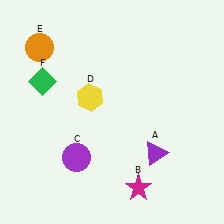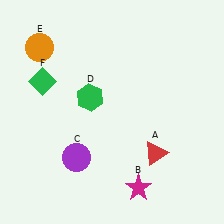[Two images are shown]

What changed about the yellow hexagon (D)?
In Image 1, D is yellow. In Image 2, it changed to green.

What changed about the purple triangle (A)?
In Image 1, A is purple. In Image 2, it changed to red.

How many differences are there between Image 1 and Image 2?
There are 2 differences between the two images.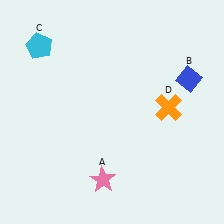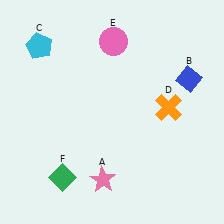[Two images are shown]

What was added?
A pink circle (E), a green diamond (F) were added in Image 2.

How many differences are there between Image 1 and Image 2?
There are 2 differences between the two images.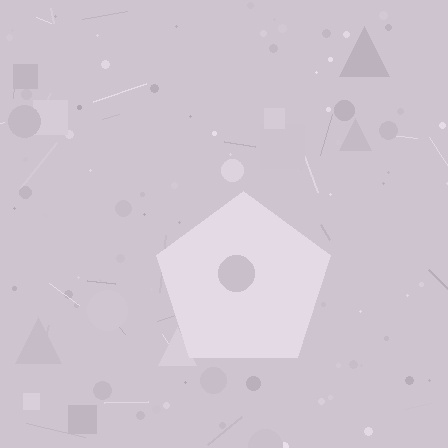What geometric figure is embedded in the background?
A pentagon is embedded in the background.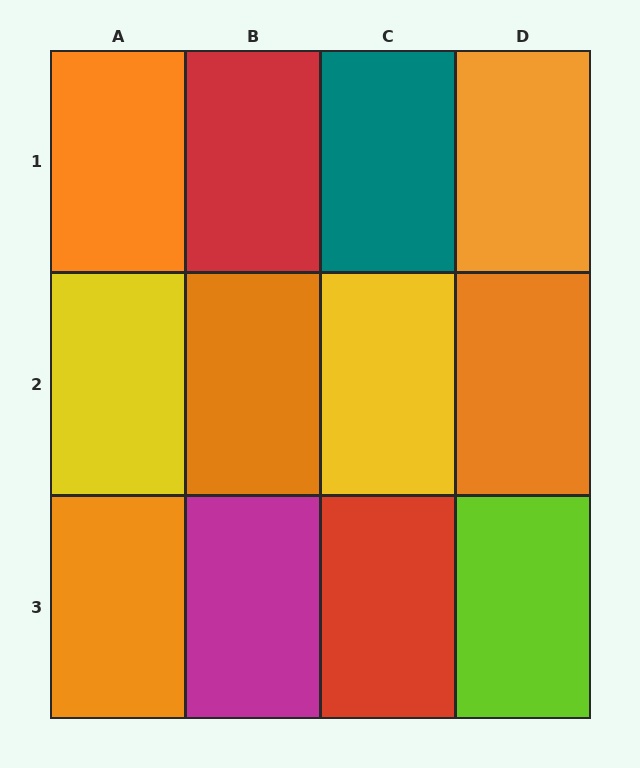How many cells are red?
2 cells are red.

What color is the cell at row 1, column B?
Red.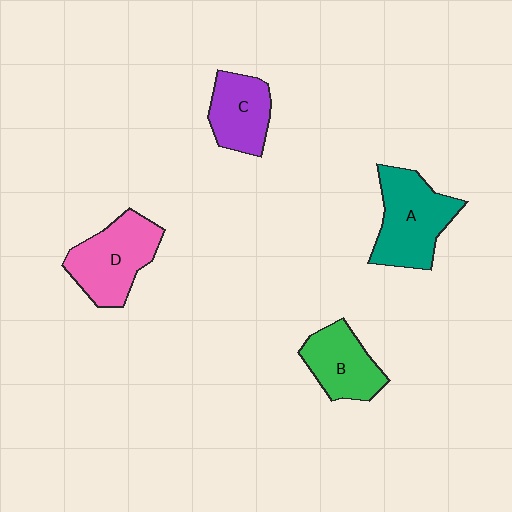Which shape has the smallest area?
Shape C (purple).